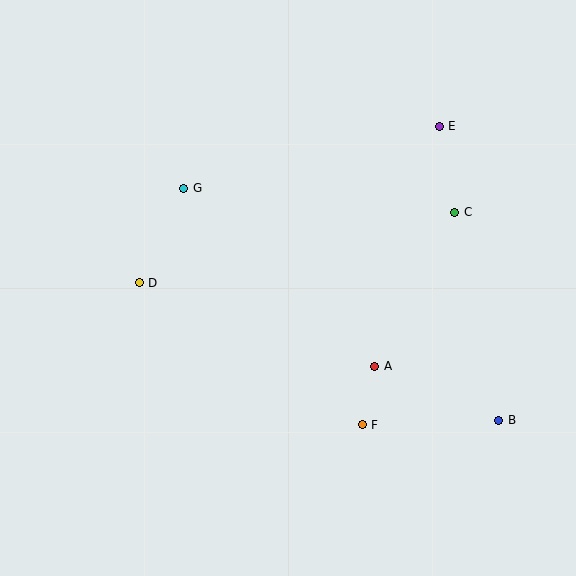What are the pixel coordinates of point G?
Point G is at (184, 188).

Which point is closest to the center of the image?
Point A at (375, 366) is closest to the center.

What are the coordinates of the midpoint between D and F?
The midpoint between D and F is at (251, 354).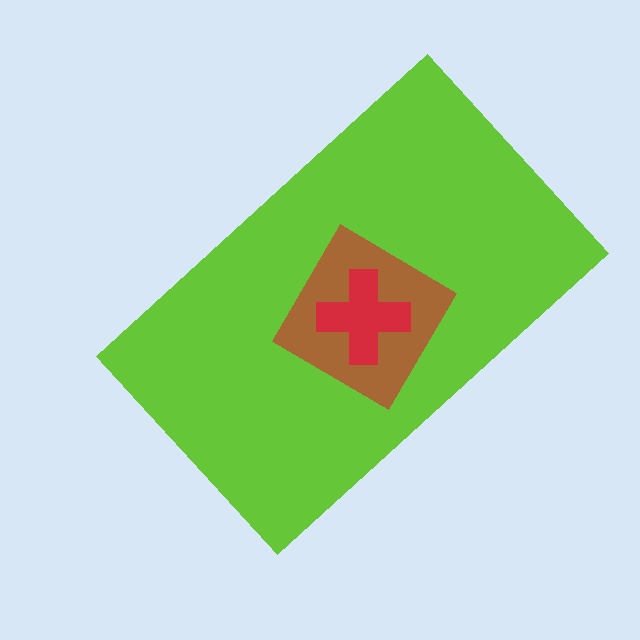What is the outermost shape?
The lime rectangle.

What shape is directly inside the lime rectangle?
The brown diamond.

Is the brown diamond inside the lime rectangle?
Yes.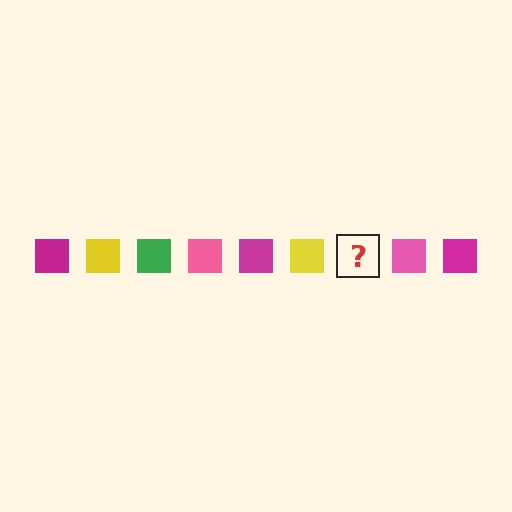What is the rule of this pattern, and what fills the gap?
The rule is that the pattern cycles through magenta, yellow, green, pink squares. The gap should be filled with a green square.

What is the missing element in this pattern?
The missing element is a green square.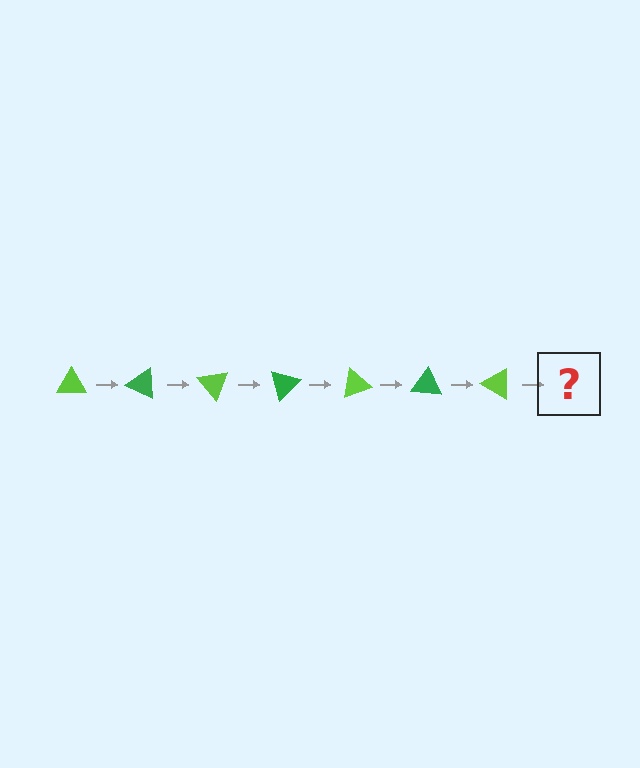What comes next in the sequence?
The next element should be a green triangle, rotated 175 degrees from the start.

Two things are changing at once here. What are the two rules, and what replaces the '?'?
The two rules are that it rotates 25 degrees each step and the color cycles through lime and green. The '?' should be a green triangle, rotated 175 degrees from the start.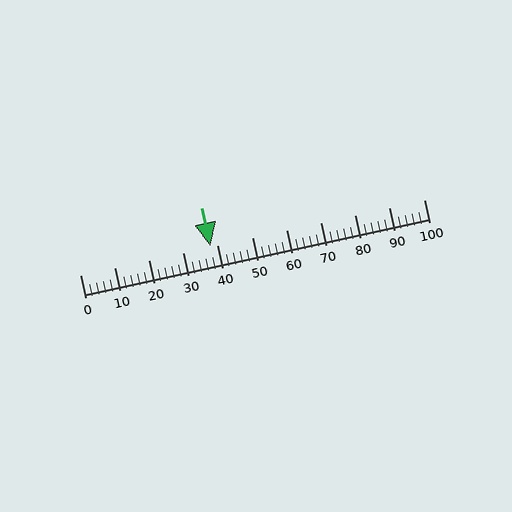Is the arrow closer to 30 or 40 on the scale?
The arrow is closer to 40.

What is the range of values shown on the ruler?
The ruler shows values from 0 to 100.